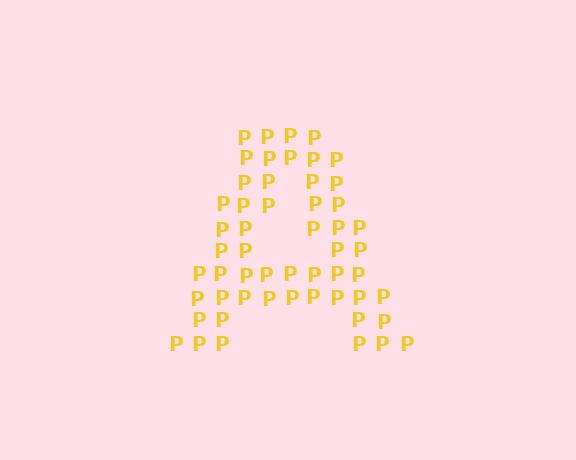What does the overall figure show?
The overall figure shows the letter A.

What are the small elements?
The small elements are letter P's.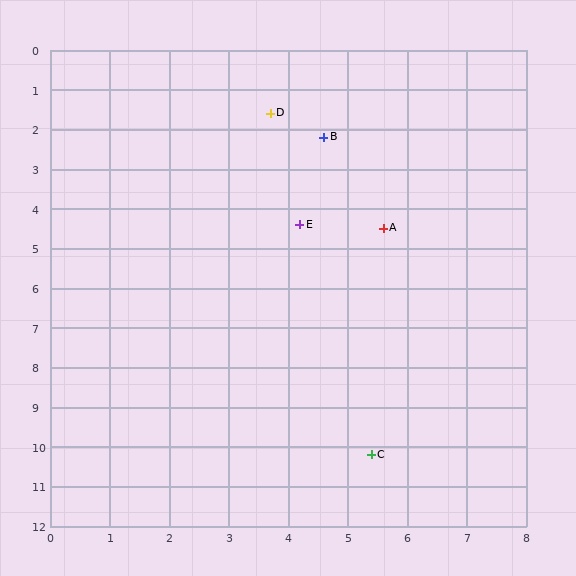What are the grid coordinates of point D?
Point D is at approximately (3.7, 1.6).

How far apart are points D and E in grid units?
Points D and E are about 2.8 grid units apart.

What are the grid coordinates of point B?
Point B is at approximately (4.6, 2.2).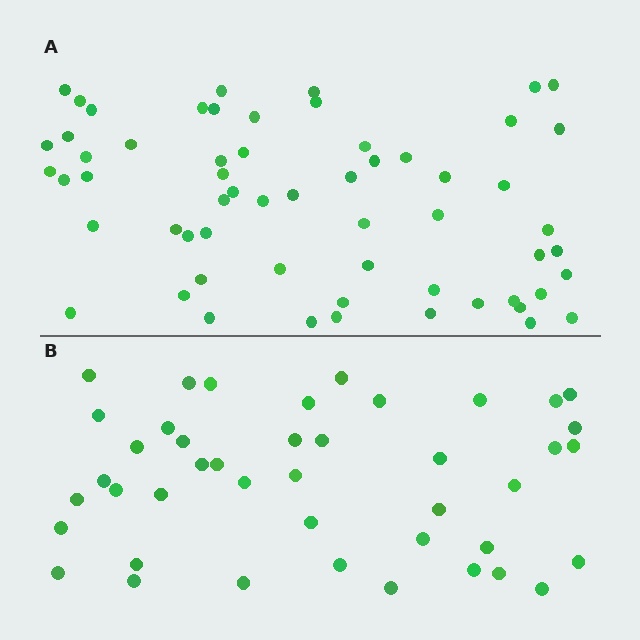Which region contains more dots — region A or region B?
Region A (the top region) has more dots.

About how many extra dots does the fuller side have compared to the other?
Region A has approximately 15 more dots than region B.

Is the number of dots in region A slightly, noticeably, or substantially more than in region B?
Region A has noticeably more, but not dramatically so. The ratio is roughly 1.4 to 1.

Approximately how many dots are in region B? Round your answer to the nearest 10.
About 40 dots. (The exact count is 43, which rounds to 40.)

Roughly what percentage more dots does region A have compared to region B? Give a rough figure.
About 40% more.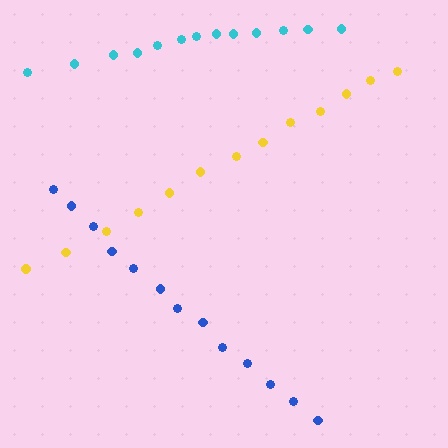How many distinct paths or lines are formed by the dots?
There are 3 distinct paths.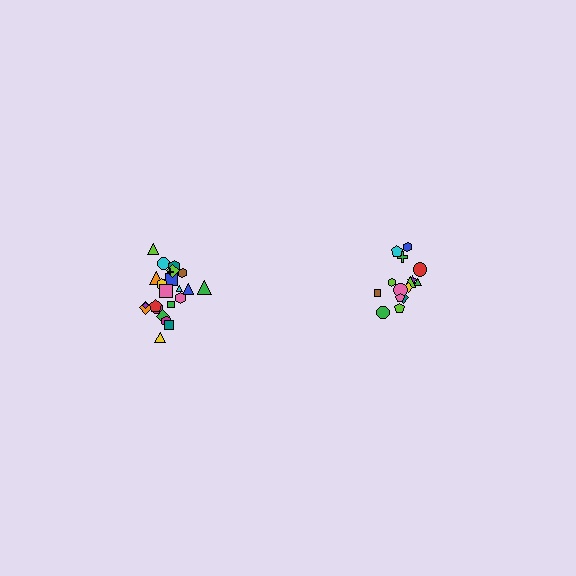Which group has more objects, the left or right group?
The left group.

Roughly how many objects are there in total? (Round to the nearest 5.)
Roughly 40 objects in total.